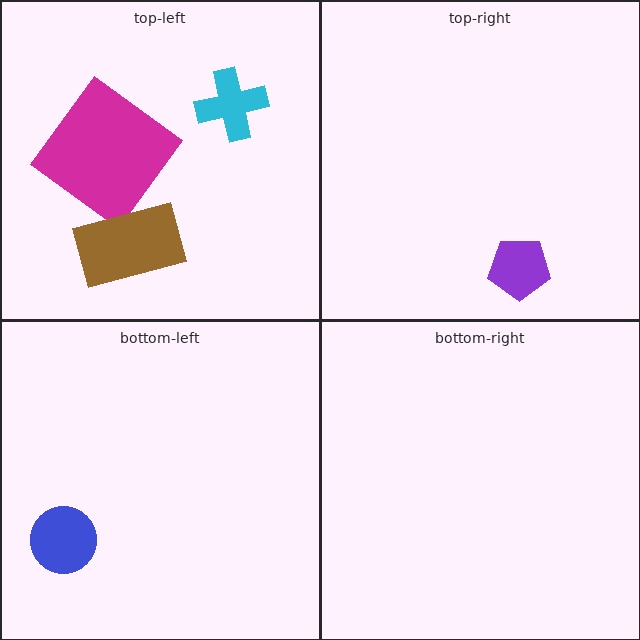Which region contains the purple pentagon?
The top-right region.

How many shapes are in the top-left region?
3.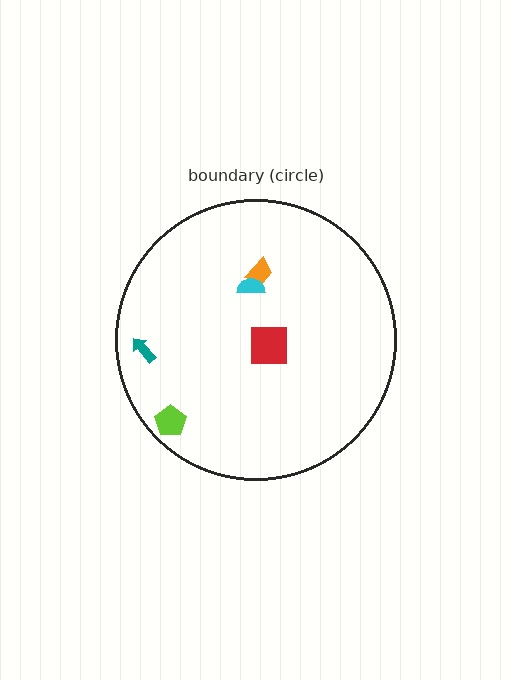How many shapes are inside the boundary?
5 inside, 0 outside.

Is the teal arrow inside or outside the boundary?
Inside.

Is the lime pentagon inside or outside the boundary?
Inside.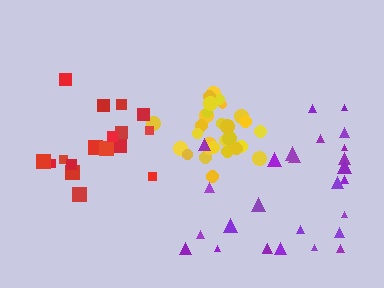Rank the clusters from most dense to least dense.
yellow, red, purple.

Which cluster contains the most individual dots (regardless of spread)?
Yellow (28).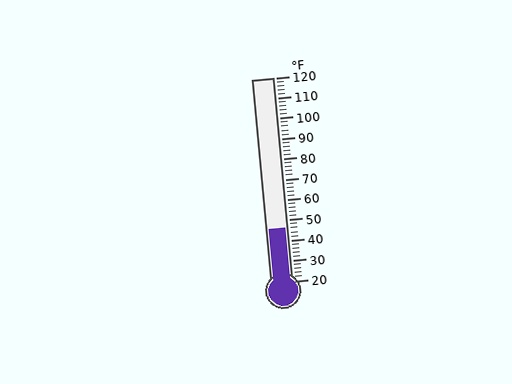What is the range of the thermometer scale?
The thermometer scale ranges from 20°F to 120°F.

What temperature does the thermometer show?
The thermometer shows approximately 46°F.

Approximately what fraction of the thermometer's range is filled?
The thermometer is filled to approximately 25% of its range.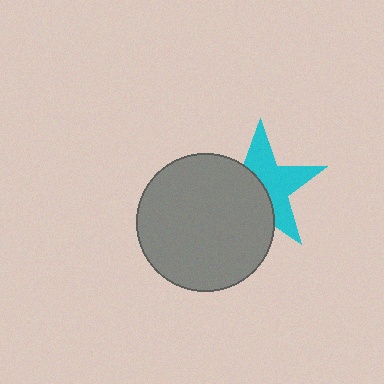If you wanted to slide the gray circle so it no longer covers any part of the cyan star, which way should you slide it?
Slide it toward the lower-left — that is the most direct way to separate the two shapes.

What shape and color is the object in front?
The object in front is a gray circle.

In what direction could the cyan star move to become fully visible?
The cyan star could move toward the upper-right. That would shift it out from behind the gray circle entirely.